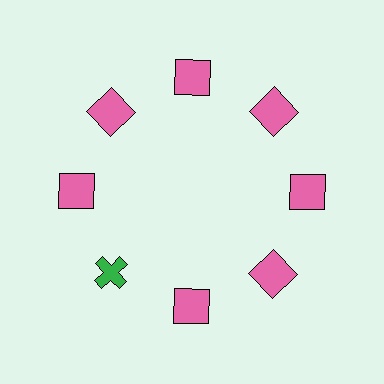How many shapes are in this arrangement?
There are 8 shapes arranged in a ring pattern.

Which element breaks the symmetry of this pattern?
The green cross at roughly the 8 o'clock position breaks the symmetry. All other shapes are pink squares.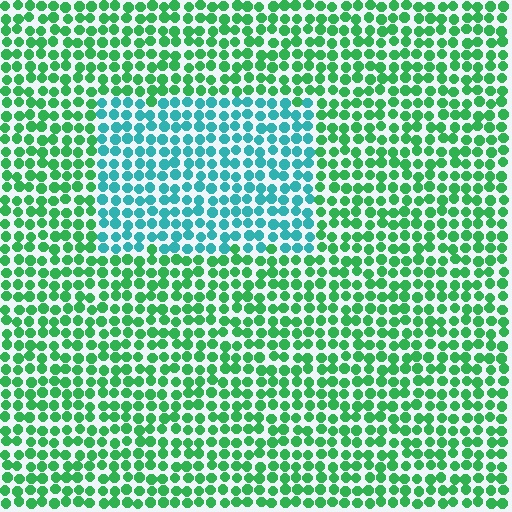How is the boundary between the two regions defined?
The boundary is defined purely by a slight shift in hue (about 45 degrees). Spacing, size, and orientation are identical on both sides.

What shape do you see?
I see a rectangle.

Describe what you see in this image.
The image is filled with small green elements in a uniform arrangement. A rectangle-shaped region is visible where the elements are tinted to a slightly different hue, forming a subtle color boundary.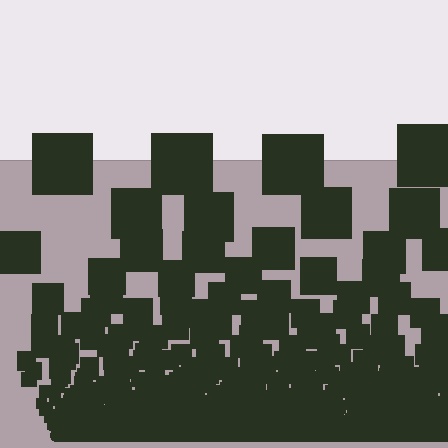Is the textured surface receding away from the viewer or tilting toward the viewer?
The surface appears to tilt toward the viewer. Texture elements get larger and sparser toward the top.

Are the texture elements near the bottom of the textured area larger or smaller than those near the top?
Smaller. The gradient is inverted — elements near the bottom are smaller and denser.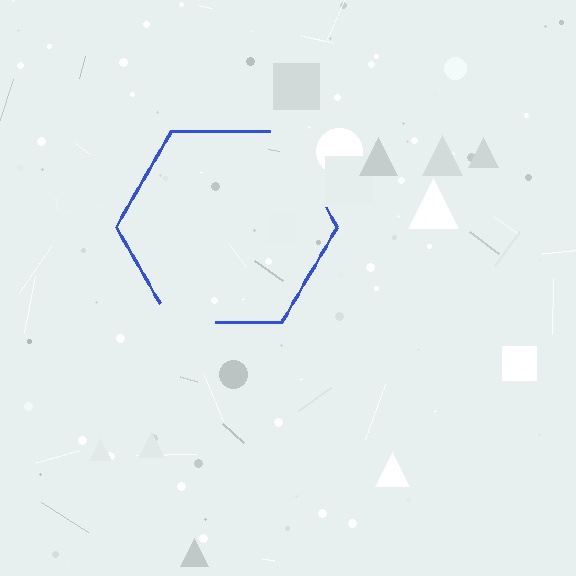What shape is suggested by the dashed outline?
The dashed outline suggests a hexagon.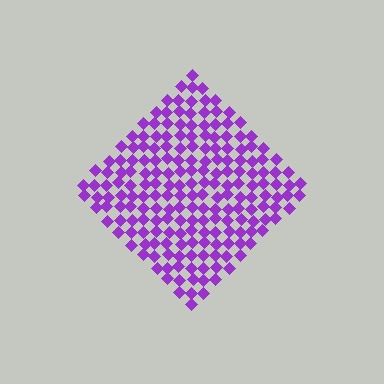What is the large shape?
The large shape is a diamond.